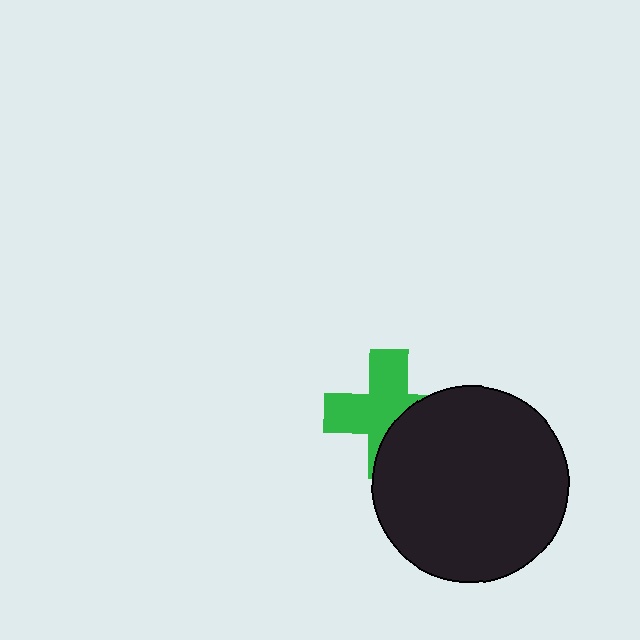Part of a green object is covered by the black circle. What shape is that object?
It is a cross.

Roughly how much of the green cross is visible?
About half of it is visible (roughly 62%).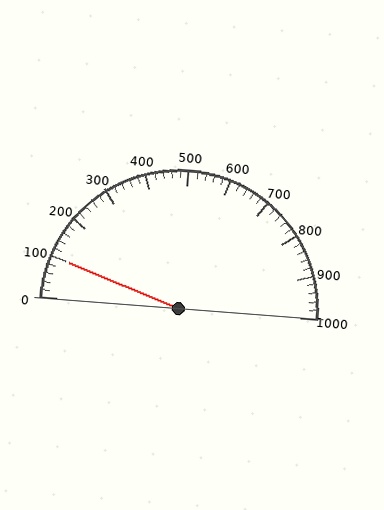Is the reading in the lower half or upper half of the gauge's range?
The reading is in the lower half of the range (0 to 1000).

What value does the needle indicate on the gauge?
The needle indicates approximately 100.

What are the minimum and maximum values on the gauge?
The gauge ranges from 0 to 1000.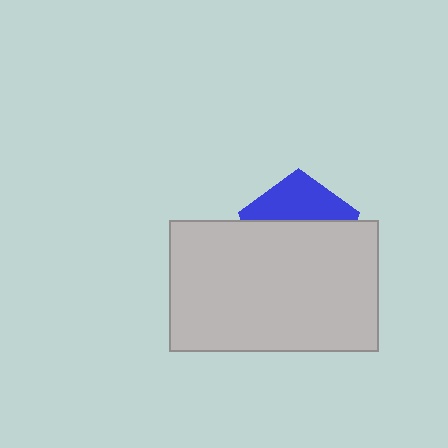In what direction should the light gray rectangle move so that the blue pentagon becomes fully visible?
The light gray rectangle should move down. That is the shortest direction to clear the overlap and leave the blue pentagon fully visible.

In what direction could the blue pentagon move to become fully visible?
The blue pentagon could move up. That would shift it out from behind the light gray rectangle entirely.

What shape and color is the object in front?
The object in front is a light gray rectangle.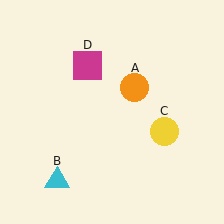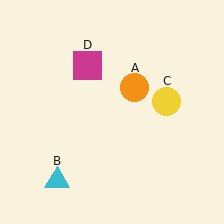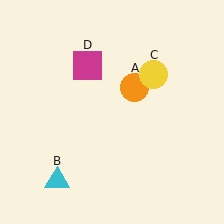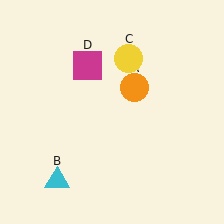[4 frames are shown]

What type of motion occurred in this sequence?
The yellow circle (object C) rotated counterclockwise around the center of the scene.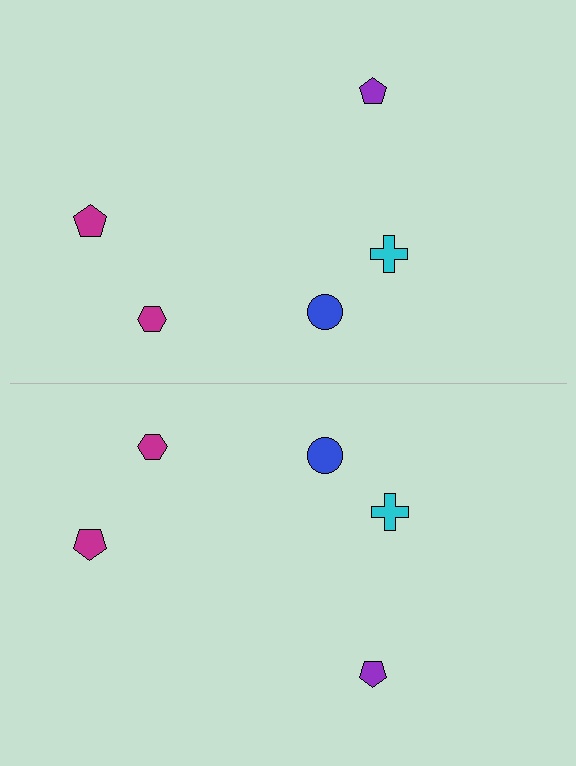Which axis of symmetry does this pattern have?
The pattern has a horizontal axis of symmetry running through the center of the image.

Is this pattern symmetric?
Yes, this pattern has bilateral (reflection) symmetry.